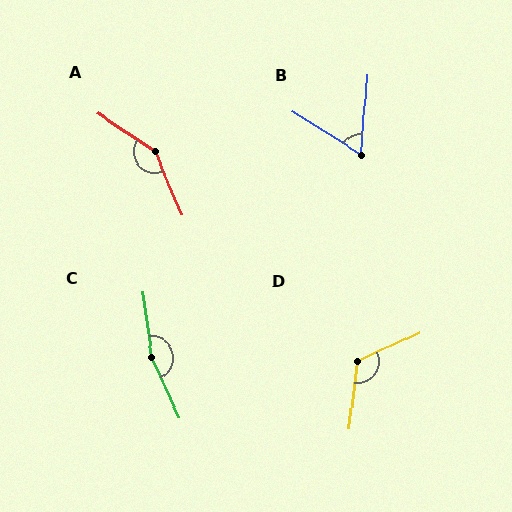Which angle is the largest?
C, at approximately 163 degrees.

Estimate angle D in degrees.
Approximately 122 degrees.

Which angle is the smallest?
B, at approximately 62 degrees.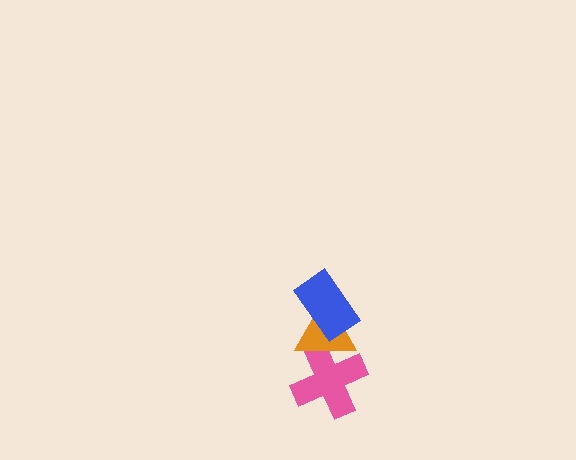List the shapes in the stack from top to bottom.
From top to bottom: the blue rectangle, the orange triangle, the pink cross.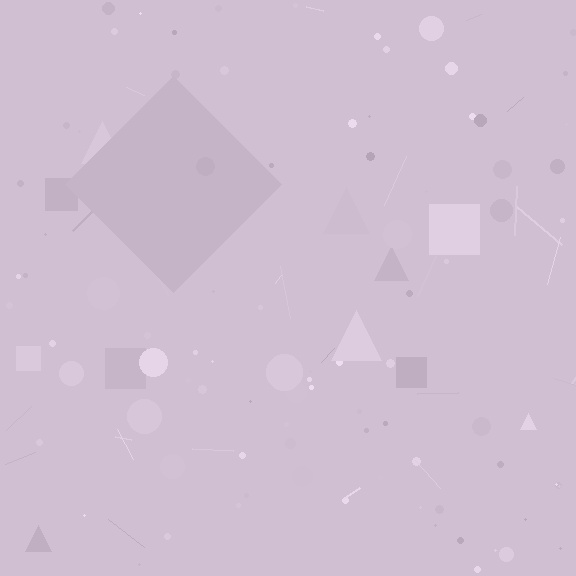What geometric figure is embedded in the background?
A diamond is embedded in the background.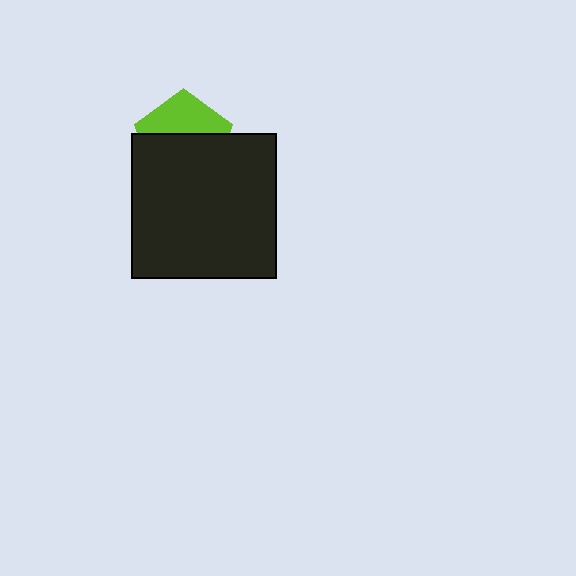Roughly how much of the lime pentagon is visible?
A small part of it is visible (roughly 42%).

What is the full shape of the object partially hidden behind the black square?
The partially hidden object is a lime pentagon.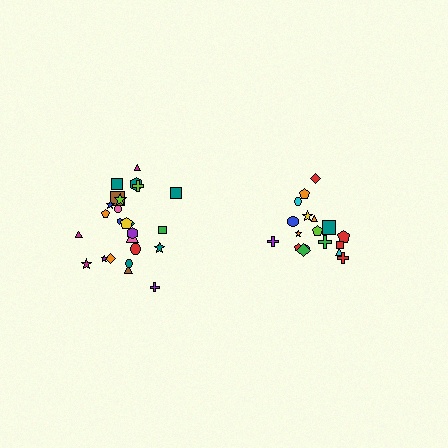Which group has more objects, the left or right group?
The left group.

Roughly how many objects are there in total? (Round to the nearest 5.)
Roughly 45 objects in total.